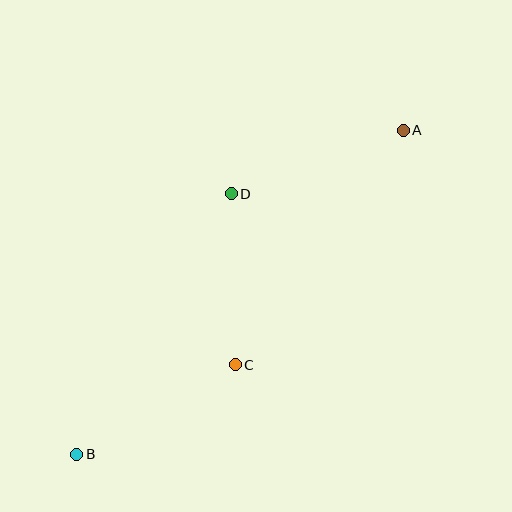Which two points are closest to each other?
Points C and D are closest to each other.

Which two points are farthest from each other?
Points A and B are farthest from each other.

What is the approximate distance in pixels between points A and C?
The distance between A and C is approximately 288 pixels.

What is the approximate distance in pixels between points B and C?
The distance between B and C is approximately 182 pixels.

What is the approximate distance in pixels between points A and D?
The distance between A and D is approximately 183 pixels.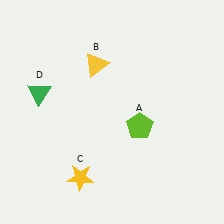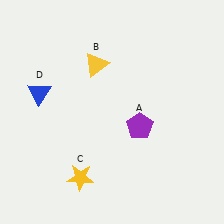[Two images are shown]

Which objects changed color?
A changed from lime to purple. D changed from green to blue.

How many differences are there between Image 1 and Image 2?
There are 2 differences between the two images.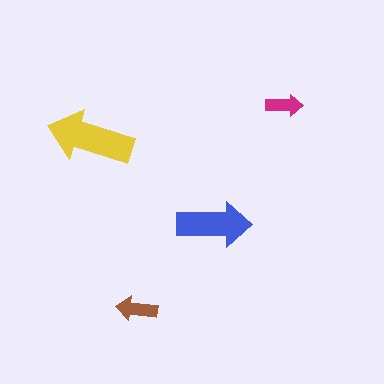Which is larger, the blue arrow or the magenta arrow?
The blue one.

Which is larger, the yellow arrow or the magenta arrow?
The yellow one.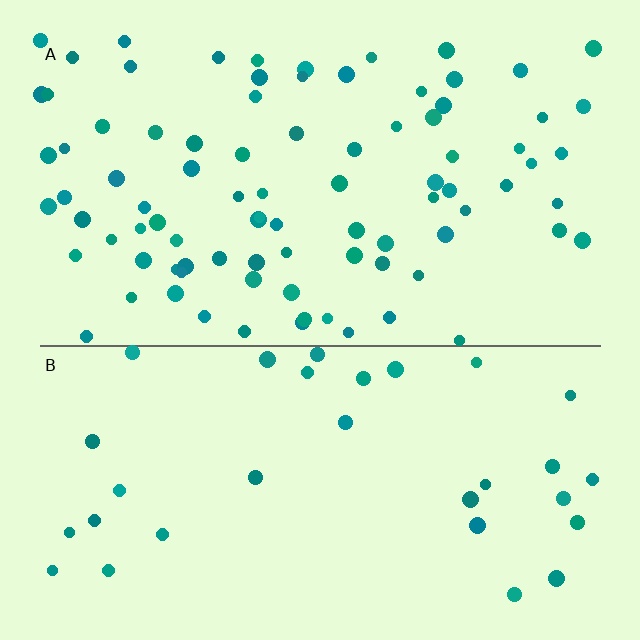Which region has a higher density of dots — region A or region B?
A (the top).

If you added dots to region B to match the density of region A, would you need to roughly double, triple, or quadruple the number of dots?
Approximately triple.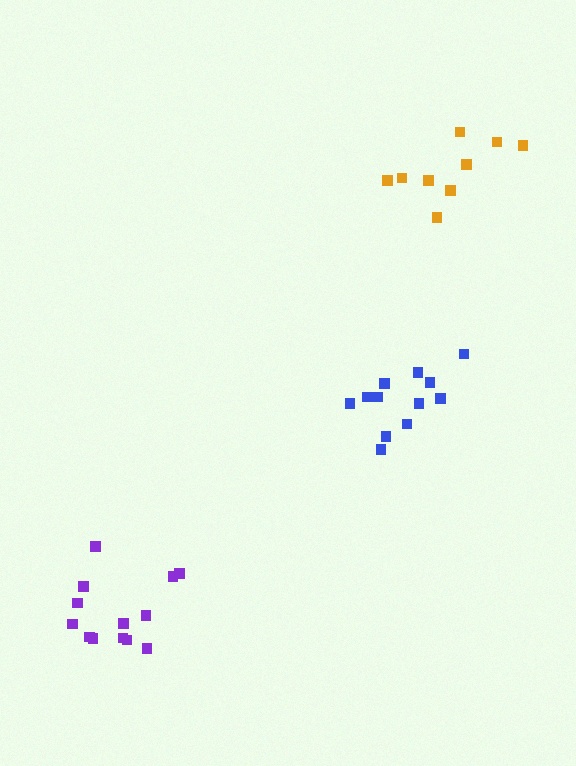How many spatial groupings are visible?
There are 3 spatial groupings.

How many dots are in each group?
Group 1: 9 dots, Group 2: 13 dots, Group 3: 12 dots (34 total).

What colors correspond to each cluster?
The clusters are colored: orange, purple, blue.